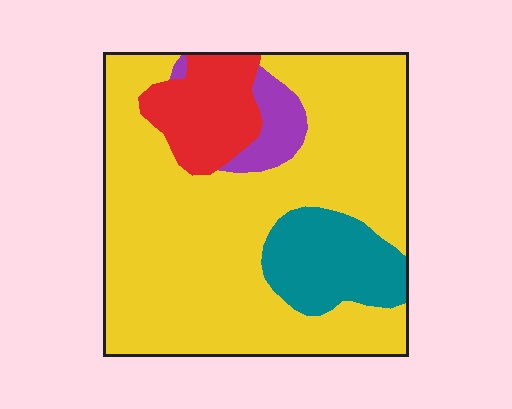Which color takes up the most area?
Yellow, at roughly 70%.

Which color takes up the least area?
Purple, at roughly 5%.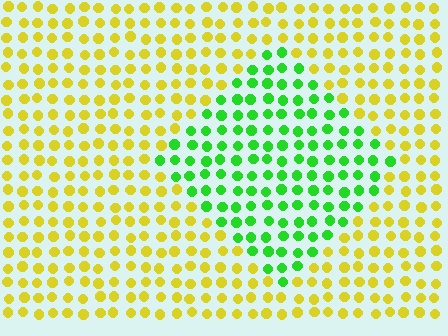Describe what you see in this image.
The image is filled with small yellow elements in a uniform arrangement. A diamond-shaped region is visible where the elements are tinted to a slightly different hue, forming a subtle color boundary.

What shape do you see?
I see a diamond.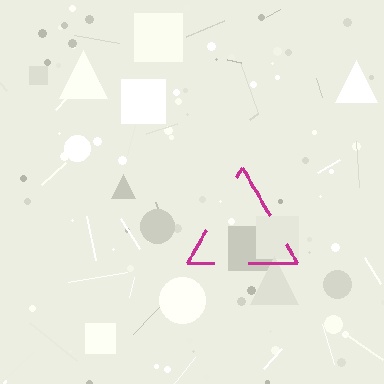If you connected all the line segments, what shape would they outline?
They would outline a triangle.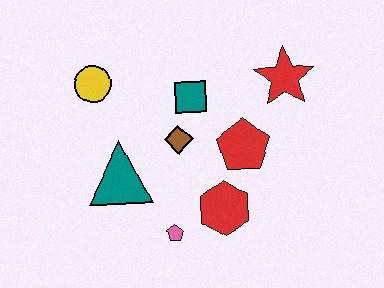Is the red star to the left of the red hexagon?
No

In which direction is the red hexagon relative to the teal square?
The red hexagon is below the teal square.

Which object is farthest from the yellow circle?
The red star is farthest from the yellow circle.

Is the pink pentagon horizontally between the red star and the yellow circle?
Yes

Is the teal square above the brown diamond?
Yes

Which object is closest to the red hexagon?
The pink pentagon is closest to the red hexagon.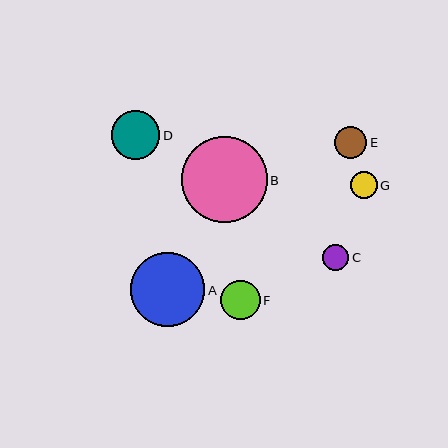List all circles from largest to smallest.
From largest to smallest: B, A, D, F, E, G, C.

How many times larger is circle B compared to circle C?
Circle B is approximately 3.3 times the size of circle C.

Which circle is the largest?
Circle B is the largest with a size of approximately 86 pixels.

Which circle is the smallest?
Circle C is the smallest with a size of approximately 26 pixels.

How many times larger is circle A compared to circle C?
Circle A is approximately 2.9 times the size of circle C.